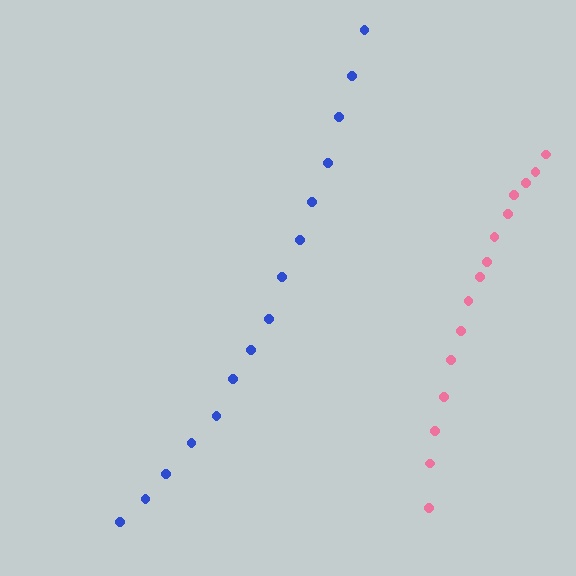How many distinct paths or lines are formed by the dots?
There are 2 distinct paths.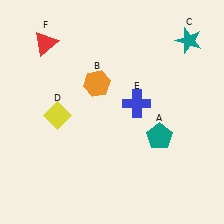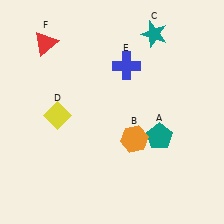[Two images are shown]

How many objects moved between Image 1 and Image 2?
3 objects moved between the two images.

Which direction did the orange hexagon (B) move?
The orange hexagon (B) moved down.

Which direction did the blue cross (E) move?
The blue cross (E) moved up.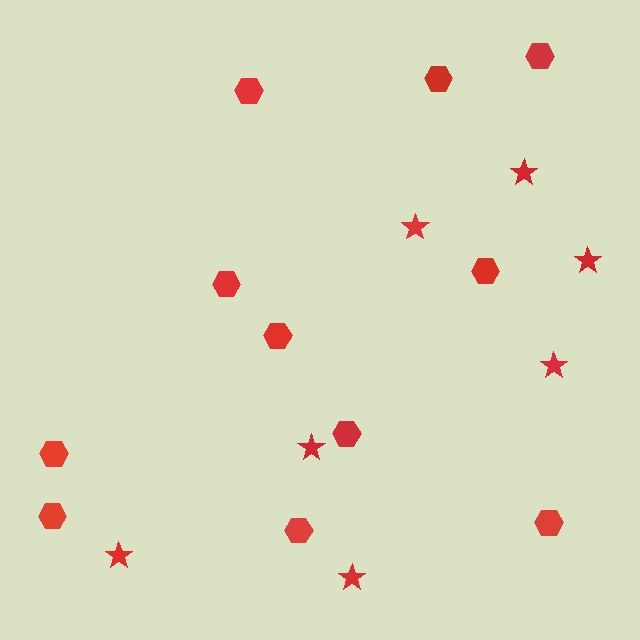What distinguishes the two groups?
There are 2 groups: one group of hexagons (11) and one group of stars (7).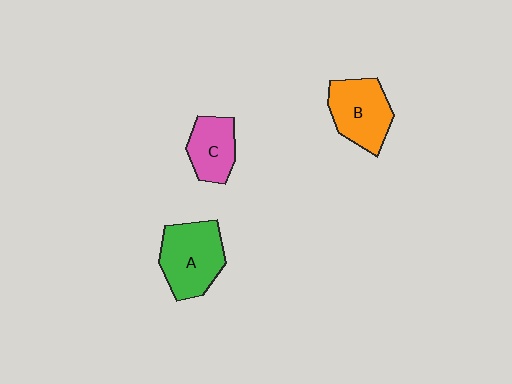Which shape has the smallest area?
Shape C (pink).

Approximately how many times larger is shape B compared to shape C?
Approximately 1.3 times.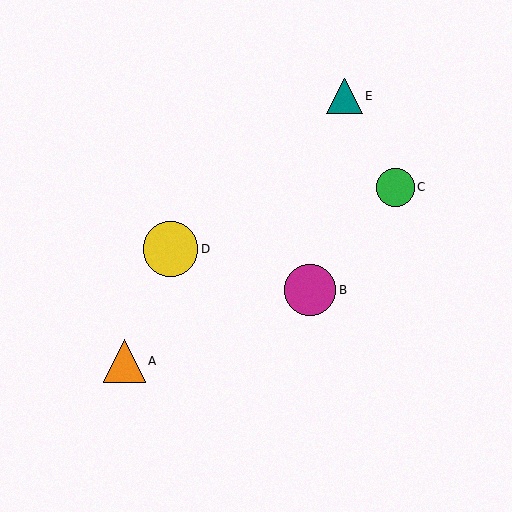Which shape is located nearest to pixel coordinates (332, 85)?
The teal triangle (labeled E) at (345, 96) is nearest to that location.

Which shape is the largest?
The yellow circle (labeled D) is the largest.